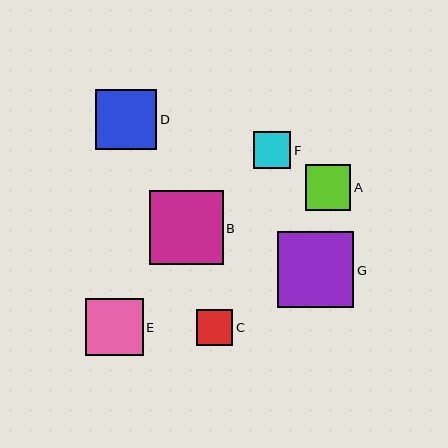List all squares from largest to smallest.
From largest to smallest: G, B, D, E, A, F, C.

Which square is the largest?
Square G is the largest with a size of approximately 76 pixels.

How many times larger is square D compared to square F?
Square D is approximately 1.6 times the size of square F.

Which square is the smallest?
Square C is the smallest with a size of approximately 36 pixels.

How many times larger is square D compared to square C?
Square D is approximately 1.7 times the size of square C.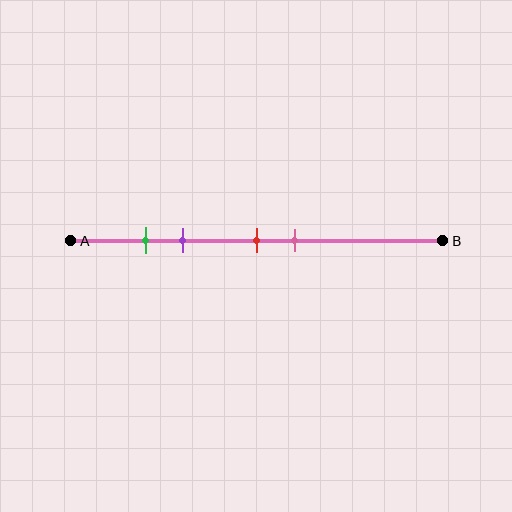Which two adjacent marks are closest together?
The green and purple marks are the closest adjacent pair.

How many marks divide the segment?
There are 4 marks dividing the segment.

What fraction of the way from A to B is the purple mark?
The purple mark is approximately 30% (0.3) of the way from A to B.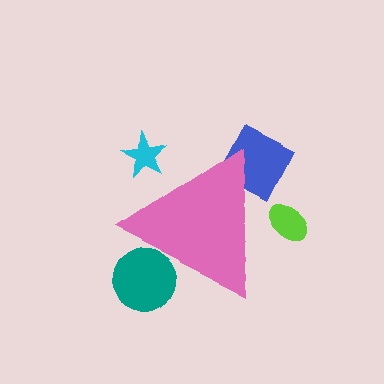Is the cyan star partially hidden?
Yes, the cyan star is partially hidden behind the pink triangle.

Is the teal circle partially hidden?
Yes, the teal circle is partially hidden behind the pink triangle.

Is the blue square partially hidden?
Yes, the blue square is partially hidden behind the pink triangle.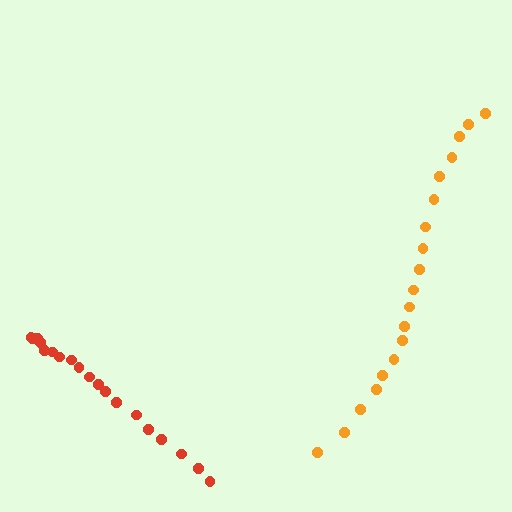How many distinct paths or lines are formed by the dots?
There are 2 distinct paths.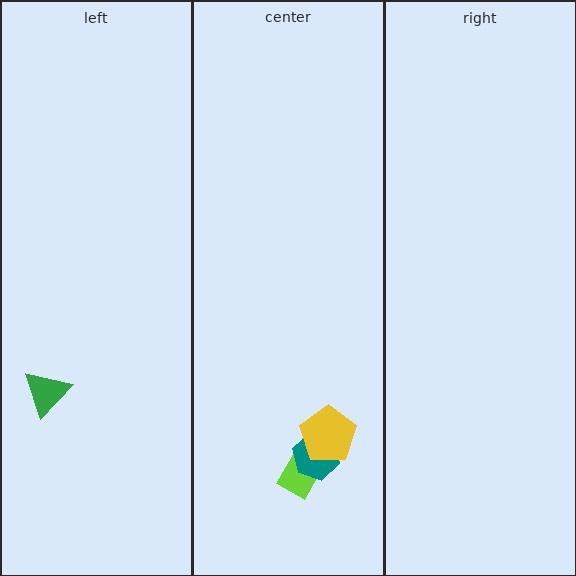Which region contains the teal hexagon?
The center region.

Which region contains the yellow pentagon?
The center region.